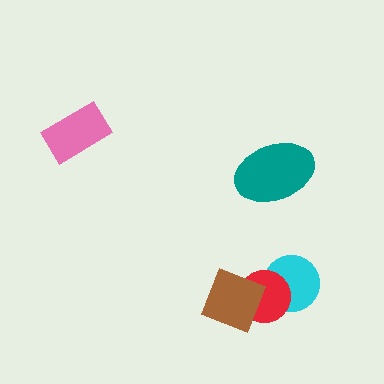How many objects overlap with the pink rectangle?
0 objects overlap with the pink rectangle.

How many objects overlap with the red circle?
2 objects overlap with the red circle.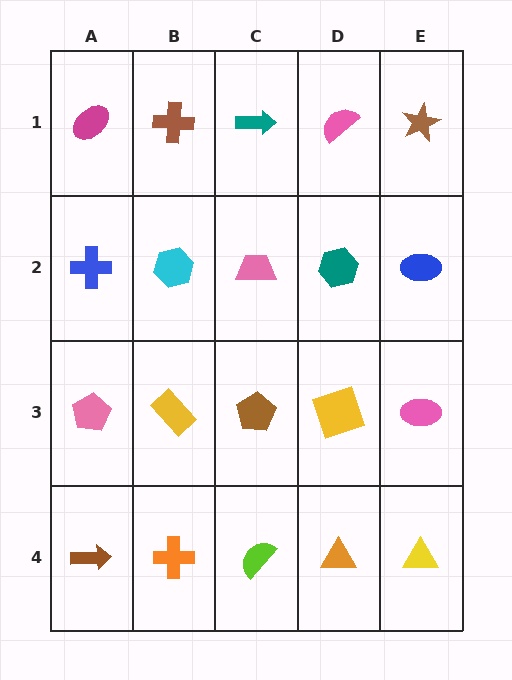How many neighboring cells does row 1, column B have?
3.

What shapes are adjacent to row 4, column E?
A pink ellipse (row 3, column E), an orange triangle (row 4, column D).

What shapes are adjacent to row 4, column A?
A pink pentagon (row 3, column A), an orange cross (row 4, column B).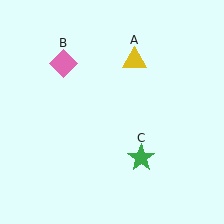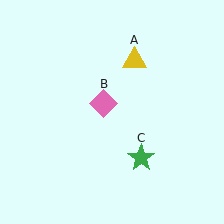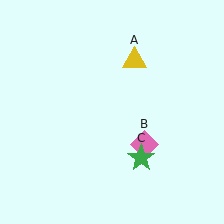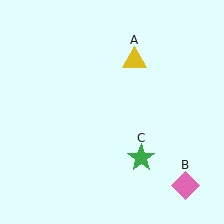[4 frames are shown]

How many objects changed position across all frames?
1 object changed position: pink diamond (object B).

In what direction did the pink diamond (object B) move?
The pink diamond (object B) moved down and to the right.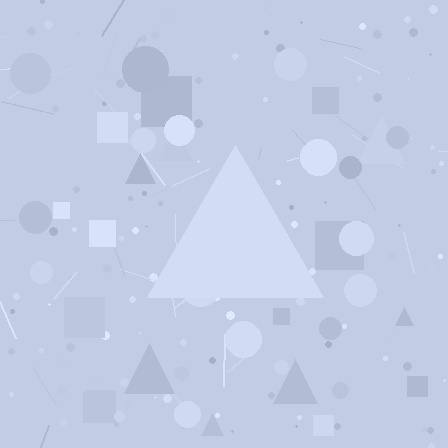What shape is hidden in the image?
A triangle is hidden in the image.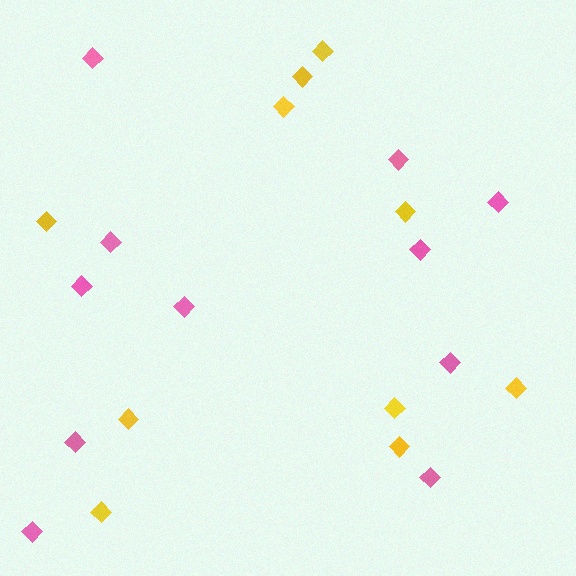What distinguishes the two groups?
There are 2 groups: one group of yellow diamonds (10) and one group of pink diamonds (11).